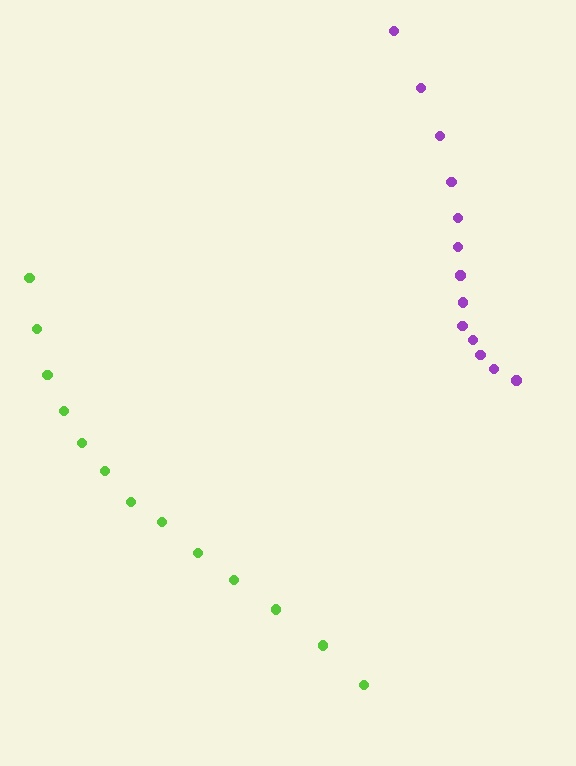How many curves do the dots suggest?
There are 2 distinct paths.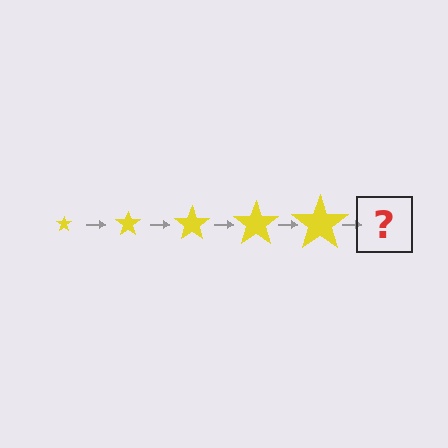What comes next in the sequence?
The next element should be a yellow star, larger than the previous one.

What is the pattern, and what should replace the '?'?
The pattern is that the star gets progressively larger each step. The '?' should be a yellow star, larger than the previous one.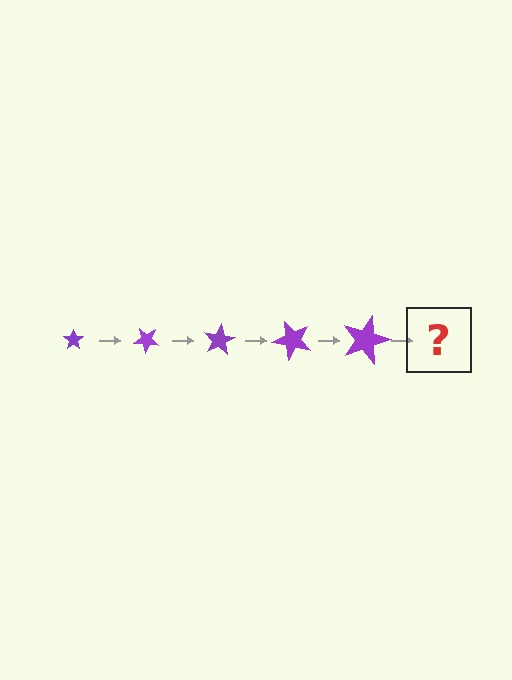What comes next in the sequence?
The next element should be a star, larger than the previous one and rotated 200 degrees from the start.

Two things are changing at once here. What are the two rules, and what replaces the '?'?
The two rules are that the star grows larger each step and it rotates 40 degrees each step. The '?' should be a star, larger than the previous one and rotated 200 degrees from the start.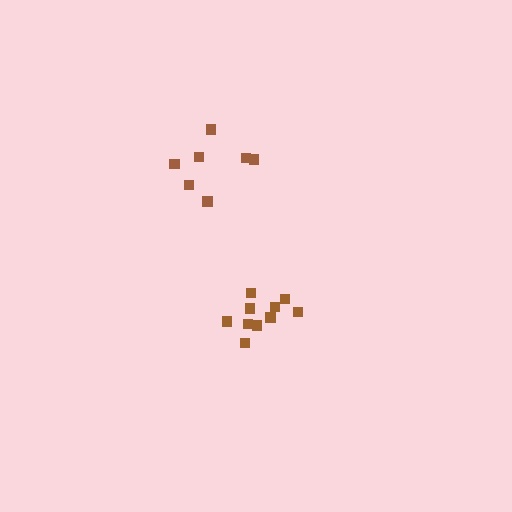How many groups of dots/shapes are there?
There are 2 groups.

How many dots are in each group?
Group 1: 7 dots, Group 2: 10 dots (17 total).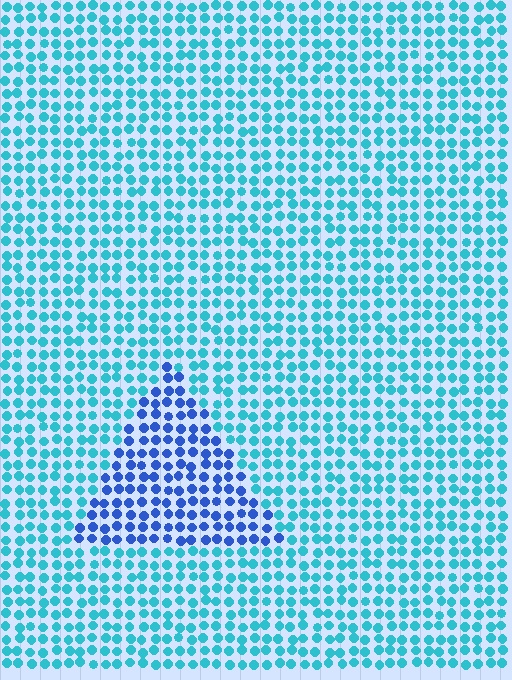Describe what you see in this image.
The image is filled with small cyan elements in a uniform arrangement. A triangle-shaped region is visible where the elements are tinted to a slightly different hue, forming a subtle color boundary.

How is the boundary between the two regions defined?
The boundary is defined purely by a slight shift in hue (about 40 degrees). Spacing, size, and orientation are identical on both sides.